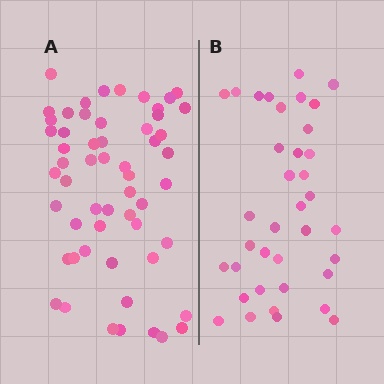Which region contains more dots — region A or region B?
Region A (the left region) has more dots.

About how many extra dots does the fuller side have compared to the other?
Region A has approximately 20 more dots than region B.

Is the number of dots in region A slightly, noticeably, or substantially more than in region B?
Region A has substantially more. The ratio is roughly 1.5 to 1.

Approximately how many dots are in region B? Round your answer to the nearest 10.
About 40 dots. (The exact count is 37, which rounds to 40.)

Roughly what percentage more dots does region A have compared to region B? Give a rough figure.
About 50% more.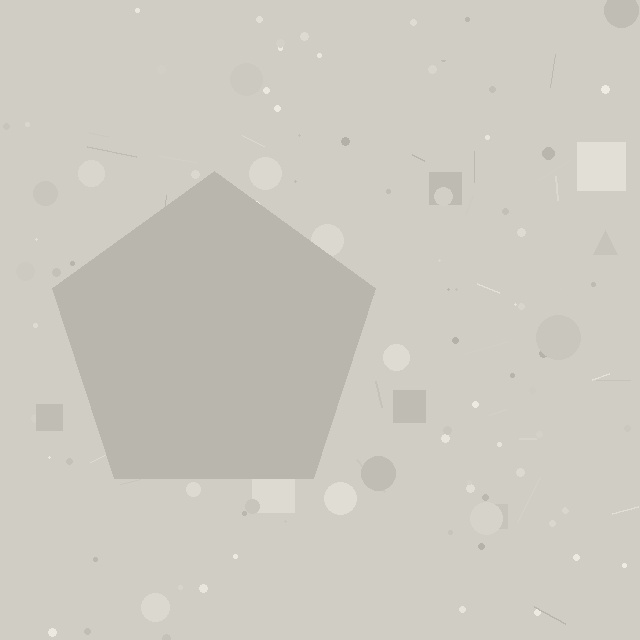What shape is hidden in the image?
A pentagon is hidden in the image.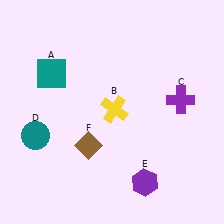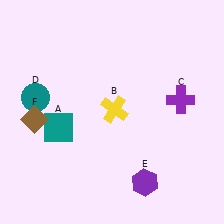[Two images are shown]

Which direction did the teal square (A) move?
The teal square (A) moved down.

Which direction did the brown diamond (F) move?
The brown diamond (F) moved left.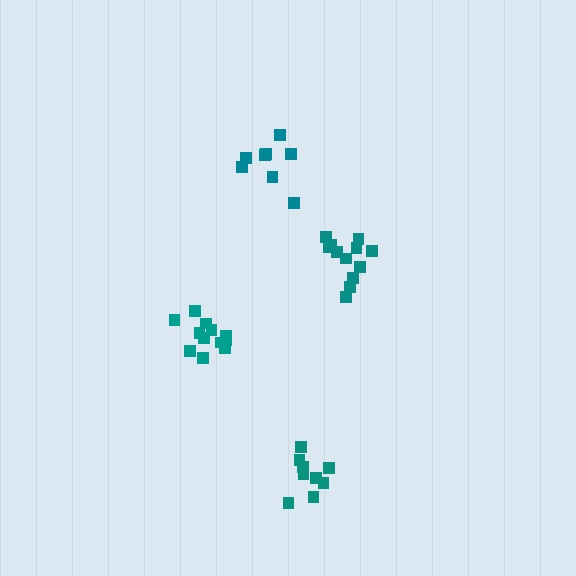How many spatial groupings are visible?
There are 4 spatial groupings.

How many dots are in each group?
Group 1: 9 dots, Group 2: 12 dots, Group 3: 12 dots, Group 4: 9 dots (42 total).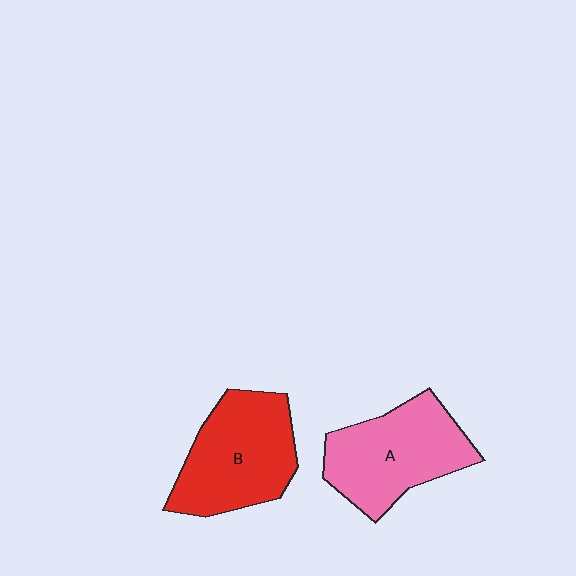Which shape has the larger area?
Shape B (red).